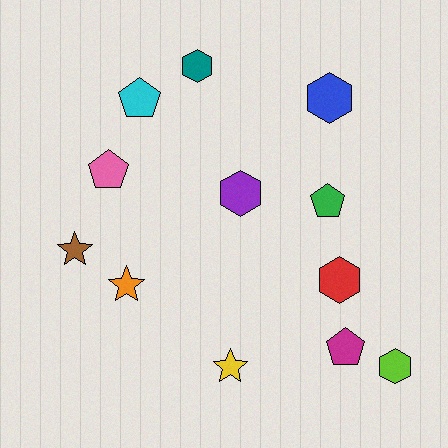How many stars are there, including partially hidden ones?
There are 3 stars.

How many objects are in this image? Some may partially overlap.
There are 12 objects.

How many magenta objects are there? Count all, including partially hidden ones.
There is 1 magenta object.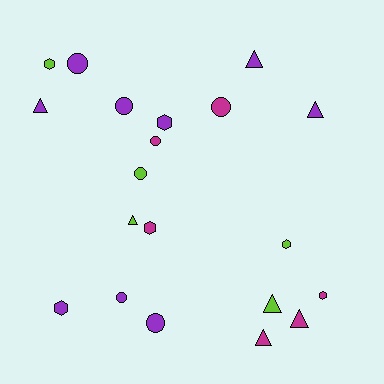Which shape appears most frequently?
Circle, with 7 objects.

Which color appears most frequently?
Purple, with 9 objects.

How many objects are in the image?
There are 20 objects.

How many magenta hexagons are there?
There are 2 magenta hexagons.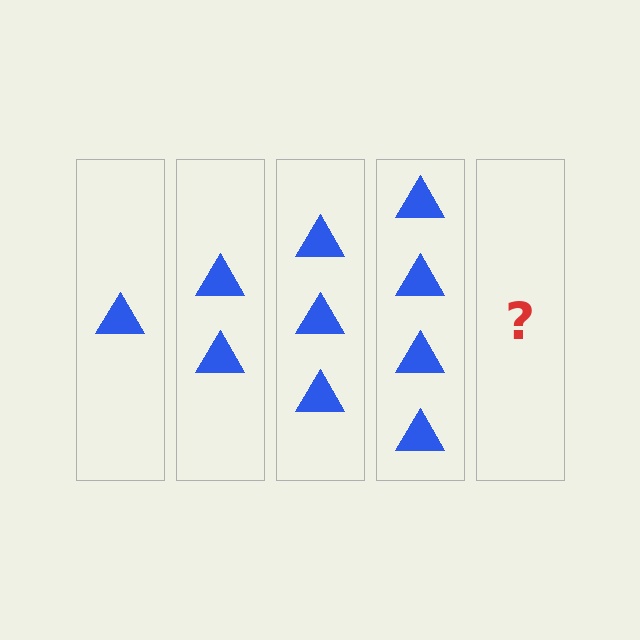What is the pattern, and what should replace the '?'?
The pattern is that each step adds one more triangle. The '?' should be 5 triangles.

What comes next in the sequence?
The next element should be 5 triangles.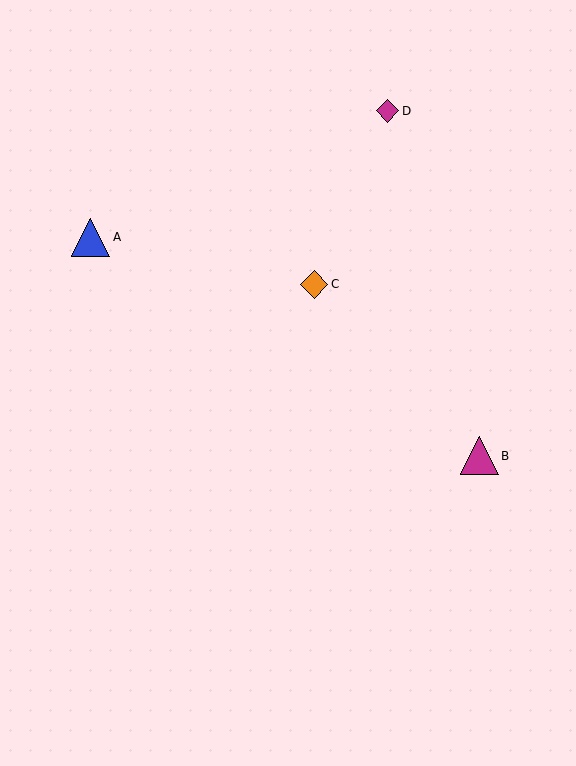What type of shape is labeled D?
Shape D is a magenta diamond.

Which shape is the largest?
The blue triangle (labeled A) is the largest.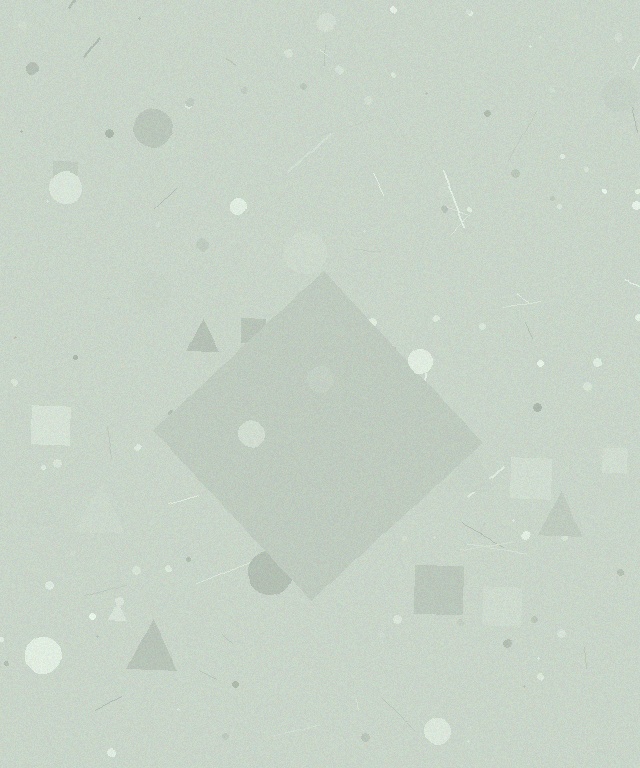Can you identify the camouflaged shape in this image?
The camouflaged shape is a diamond.